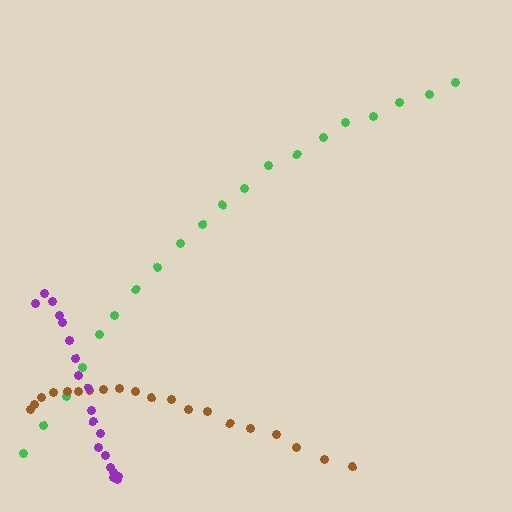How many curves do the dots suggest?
There are 3 distinct paths.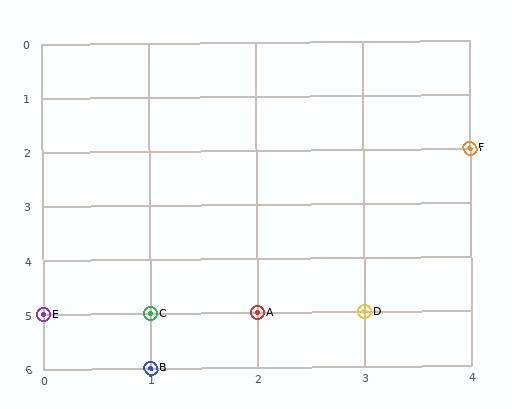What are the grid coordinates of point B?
Point B is at grid coordinates (1, 6).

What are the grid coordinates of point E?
Point E is at grid coordinates (0, 5).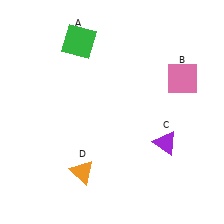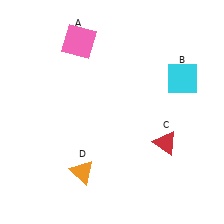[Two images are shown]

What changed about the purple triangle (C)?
In Image 1, C is purple. In Image 2, it changed to red.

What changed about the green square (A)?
In Image 1, A is green. In Image 2, it changed to pink.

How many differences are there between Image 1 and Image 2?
There are 3 differences between the two images.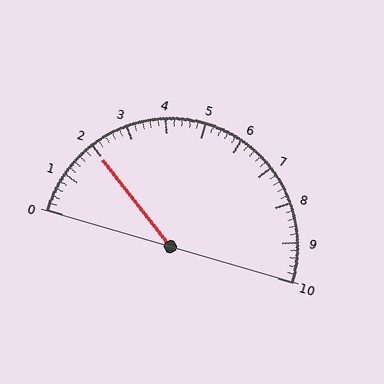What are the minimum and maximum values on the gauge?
The gauge ranges from 0 to 10.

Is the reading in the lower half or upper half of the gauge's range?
The reading is in the lower half of the range (0 to 10).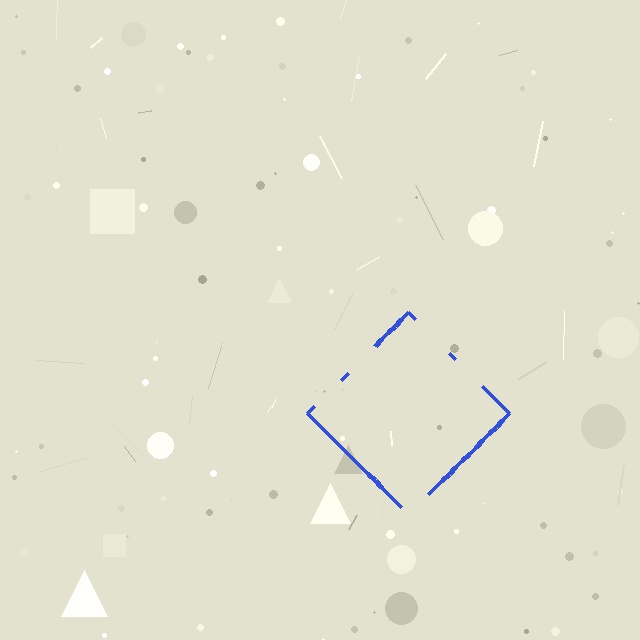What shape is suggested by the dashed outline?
The dashed outline suggests a diamond.